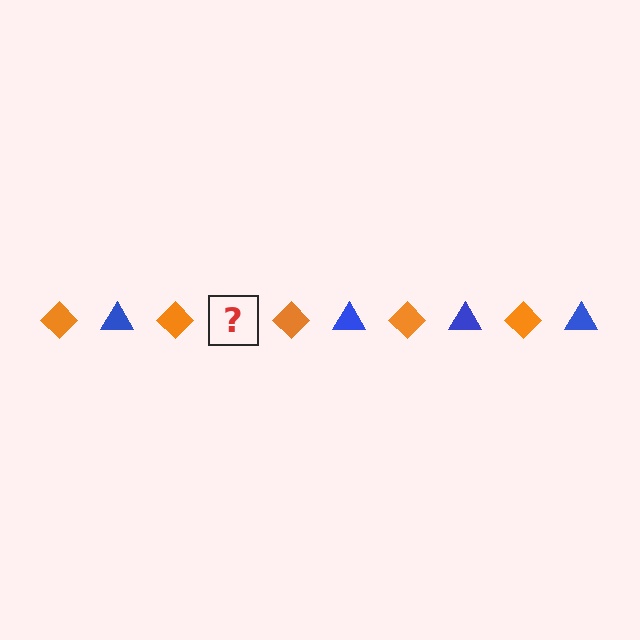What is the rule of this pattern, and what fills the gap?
The rule is that the pattern alternates between orange diamond and blue triangle. The gap should be filled with a blue triangle.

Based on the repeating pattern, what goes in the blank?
The blank should be a blue triangle.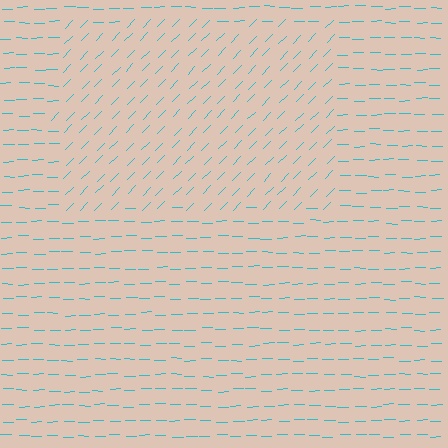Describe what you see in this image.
The image is filled with small cyan line segments. A rectangle region in the image has lines oriented differently from the surrounding lines, creating a visible texture boundary.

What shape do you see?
I see a rectangle.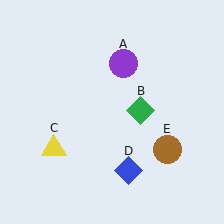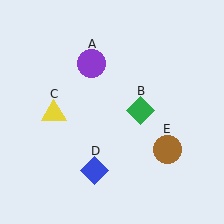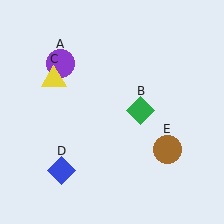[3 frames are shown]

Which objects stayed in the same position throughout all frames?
Green diamond (object B) and brown circle (object E) remained stationary.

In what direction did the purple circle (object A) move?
The purple circle (object A) moved left.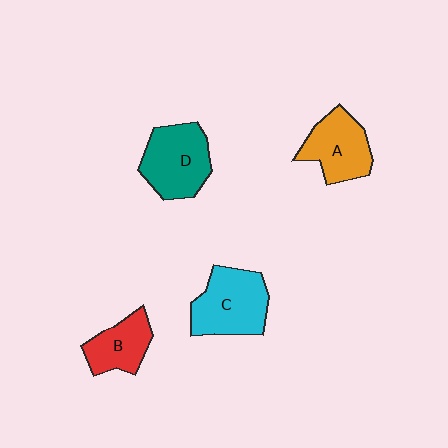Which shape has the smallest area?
Shape B (red).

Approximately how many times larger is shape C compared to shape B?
Approximately 1.5 times.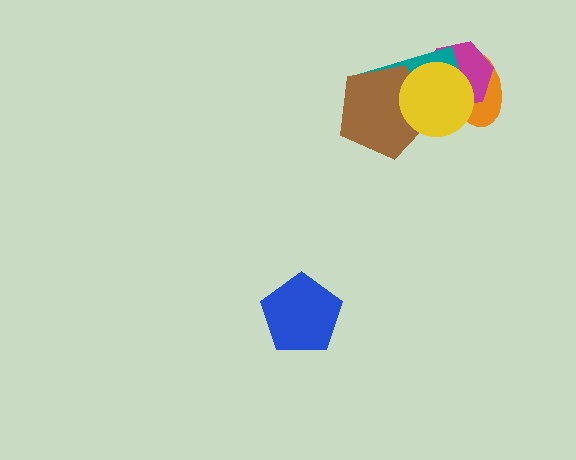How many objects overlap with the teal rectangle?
4 objects overlap with the teal rectangle.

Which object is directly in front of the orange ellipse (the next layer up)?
The magenta hexagon is directly in front of the orange ellipse.